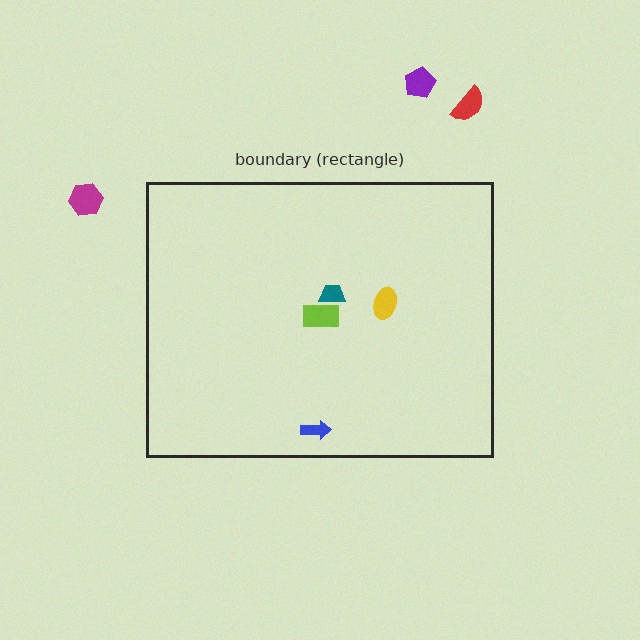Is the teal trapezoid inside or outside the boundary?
Inside.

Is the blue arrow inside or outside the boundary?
Inside.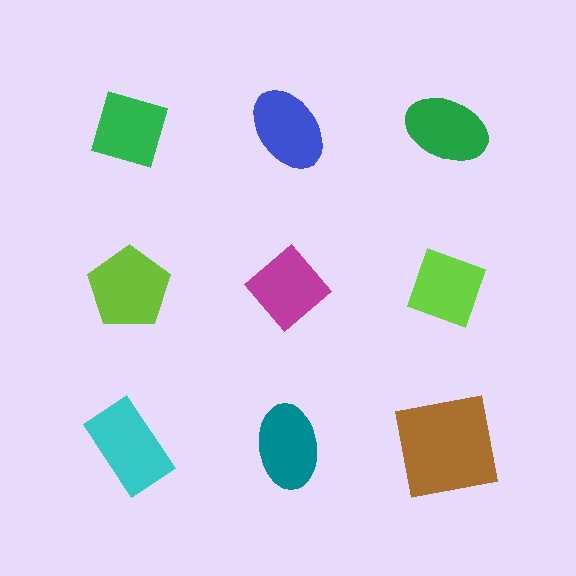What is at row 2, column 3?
A lime diamond.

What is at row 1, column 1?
A green diamond.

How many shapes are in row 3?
3 shapes.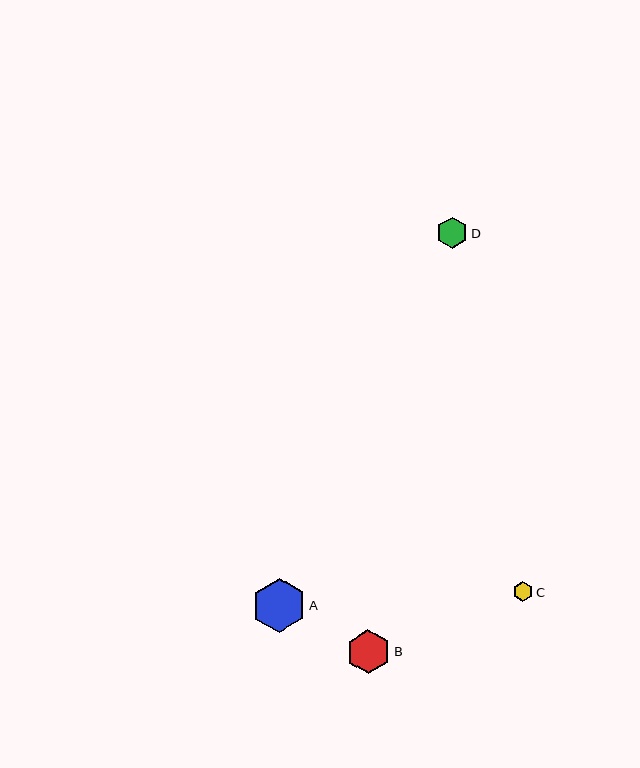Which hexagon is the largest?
Hexagon A is the largest with a size of approximately 54 pixels.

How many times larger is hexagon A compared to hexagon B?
Hexagon A is approximately 1.2 times the size of hexagon B.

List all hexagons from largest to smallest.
From largest to smallest: A, B, D, C.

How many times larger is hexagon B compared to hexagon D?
Hexagon B is approximately 1.4 times the size of hexagon D.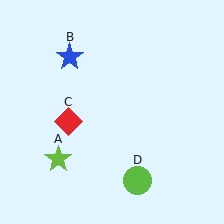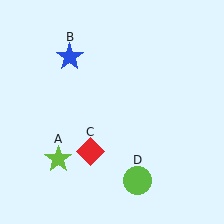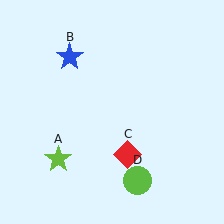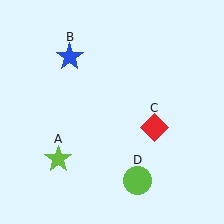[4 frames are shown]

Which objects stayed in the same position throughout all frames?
Lime star (object A) and blue star (object B) and lime circle (object D) remained stationary.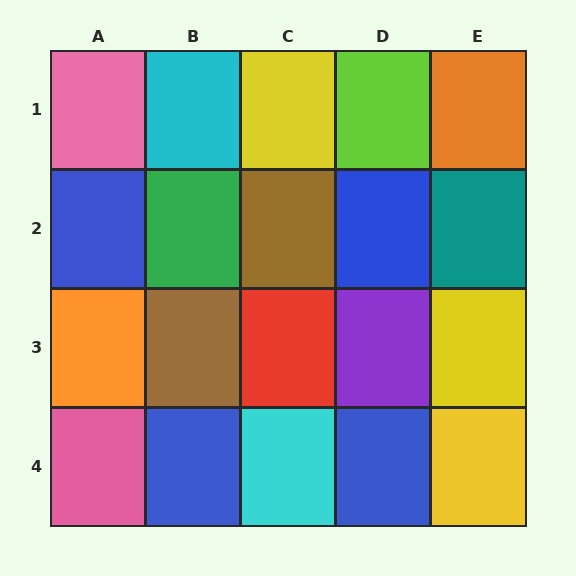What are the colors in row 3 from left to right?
Orange, brown, red, purple, yellow.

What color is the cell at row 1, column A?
Pink.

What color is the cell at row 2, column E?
Teal.